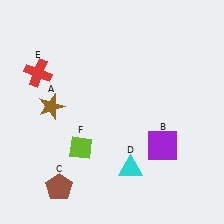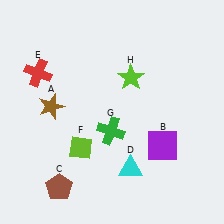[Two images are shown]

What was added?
A green cross (G), a lime star (H) were added in Image 2.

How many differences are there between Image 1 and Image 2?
There are 2 differences between the two images.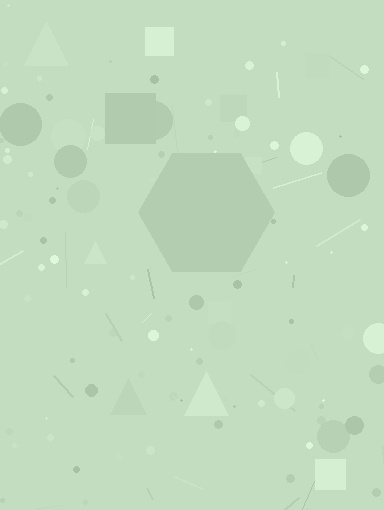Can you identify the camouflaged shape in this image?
The camouflaged shape is a hexagon.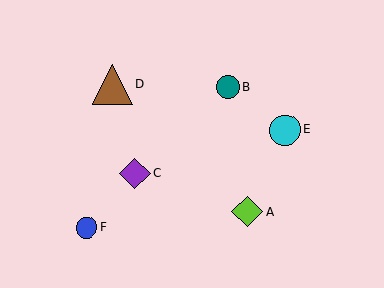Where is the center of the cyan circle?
The center of the cyan circle is at (285, 130).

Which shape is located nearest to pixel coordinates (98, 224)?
The blue circle (labeled F) at (87, 228) is nearest to that location.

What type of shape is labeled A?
Shape A is a lime diamond.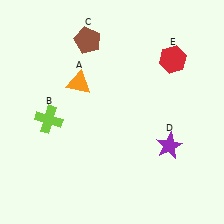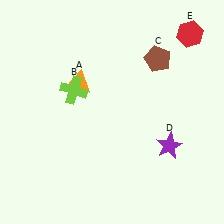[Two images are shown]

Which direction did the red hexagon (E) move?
The red hexagon (E) moved up.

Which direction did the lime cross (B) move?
The lime cross (B) moved up.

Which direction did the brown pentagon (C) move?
The brown pentagon (C) moved right.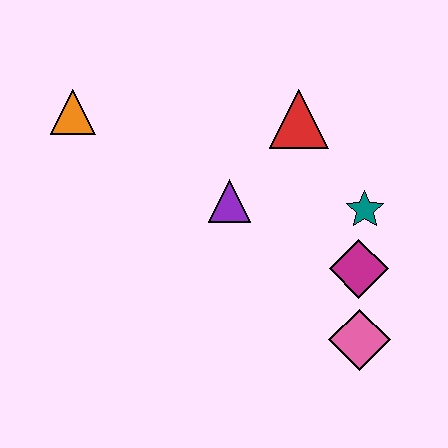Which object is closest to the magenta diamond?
The teal star is closest to the magenta diamond.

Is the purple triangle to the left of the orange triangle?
No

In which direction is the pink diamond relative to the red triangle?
The pink diamond is below the red triangle.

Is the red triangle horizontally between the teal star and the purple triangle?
Yes